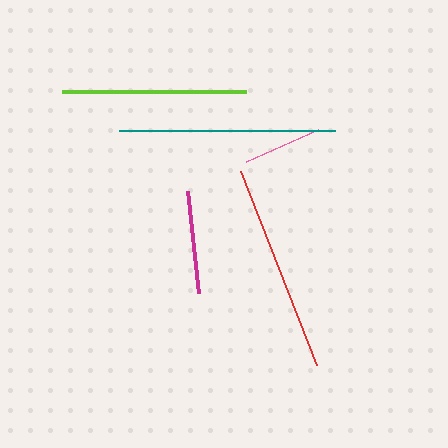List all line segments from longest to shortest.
From longest to shortest: teal, red, lime, magenta, pink.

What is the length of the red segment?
The red segment is approximately 208 pixels long.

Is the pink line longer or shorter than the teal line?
The teal line is longer than the pink line.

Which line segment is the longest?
The teal line is the longest at approximately 216 pixels.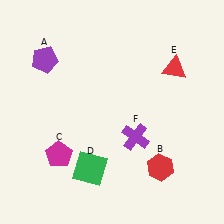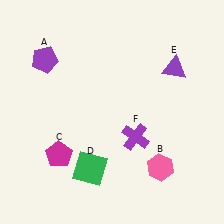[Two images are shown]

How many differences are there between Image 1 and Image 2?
There are 2 differences between the two images.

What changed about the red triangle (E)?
In Image 1, E is red. In Image 2, it changed to purple.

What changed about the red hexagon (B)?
In Image 1, B is red. In Image 2, it changed to pink.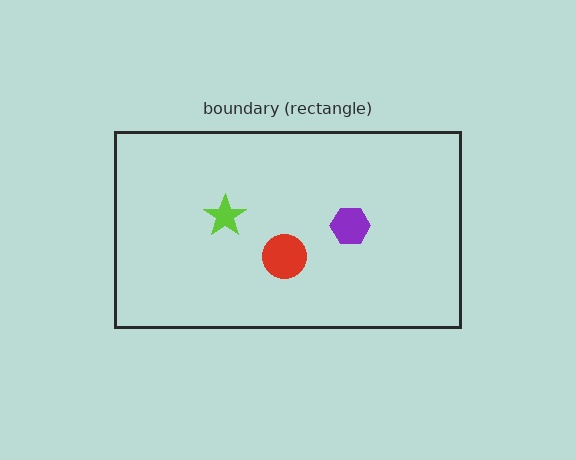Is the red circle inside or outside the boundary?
Inside.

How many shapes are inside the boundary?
3 inside, 0 outside.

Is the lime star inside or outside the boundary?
Inside.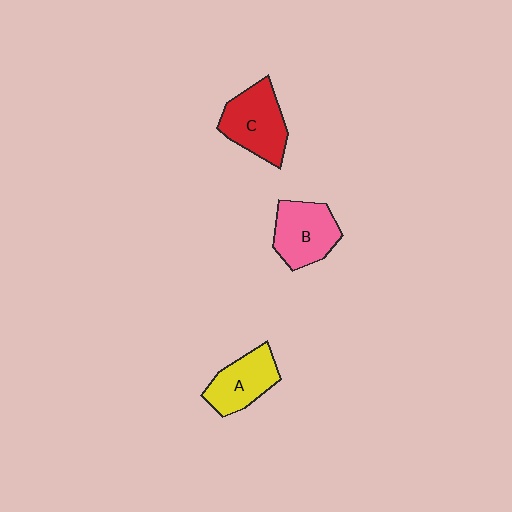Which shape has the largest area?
Shape C (red).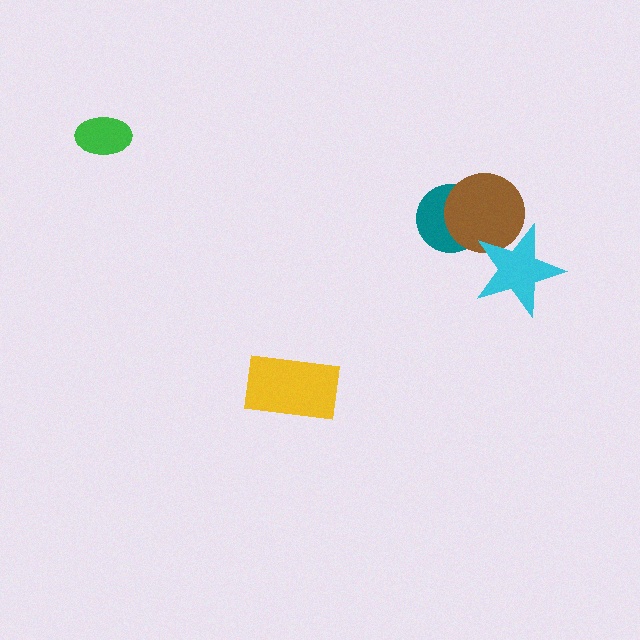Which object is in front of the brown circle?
The cyan star is in front of the brown circle.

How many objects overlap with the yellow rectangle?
0 objects overlap with the yellow rectangle.